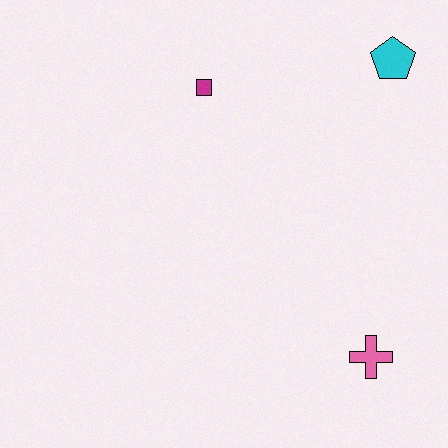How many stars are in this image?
There are no stars.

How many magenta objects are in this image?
There is 1 magenta object.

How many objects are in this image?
There are 3 objects.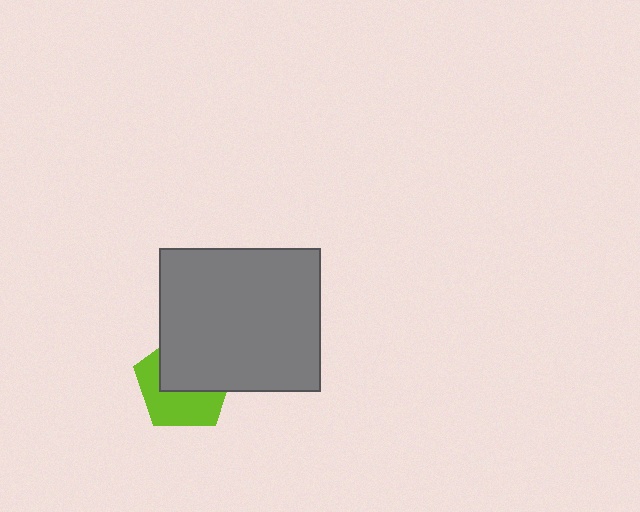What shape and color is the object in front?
The object in front is a gray rectangle.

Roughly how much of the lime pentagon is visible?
About half of it is visible (roughly 49%).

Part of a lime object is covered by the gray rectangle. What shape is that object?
It is a pentagon.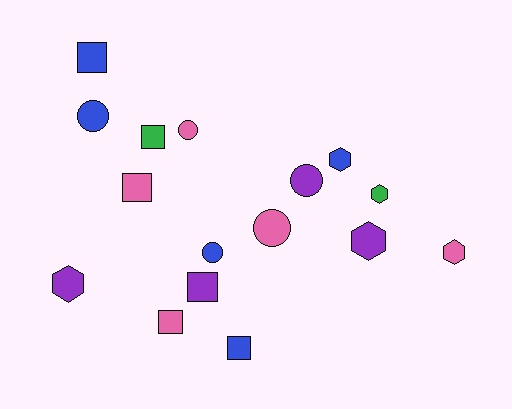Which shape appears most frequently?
Square, with 6 objects.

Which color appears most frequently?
Blue, with 5 objects.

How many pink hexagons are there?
There is 1 pink hexagon.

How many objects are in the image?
There are 16 objects.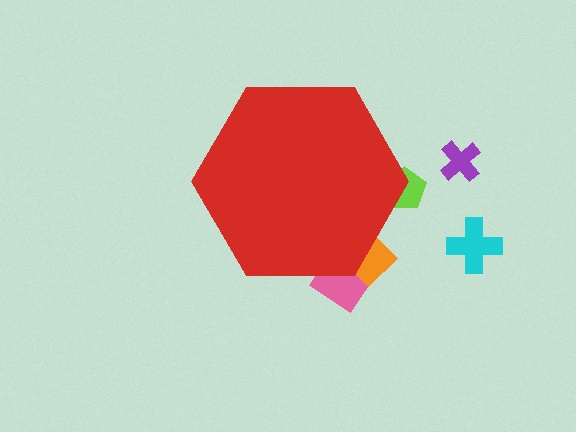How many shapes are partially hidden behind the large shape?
3 shapes are partially hidden.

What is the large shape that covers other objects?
A red hexagon.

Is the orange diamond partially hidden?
Yes, the orange diamond is partially hidden behind the red hexagon.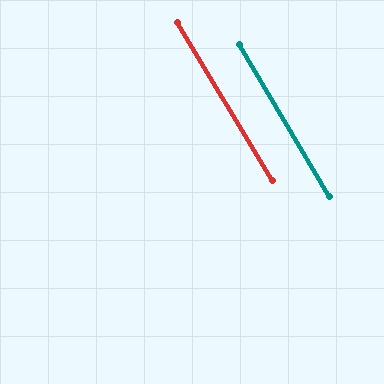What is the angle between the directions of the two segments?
Approximately 1 degree.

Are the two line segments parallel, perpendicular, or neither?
Parallel — their directions differ by only 0.5°.